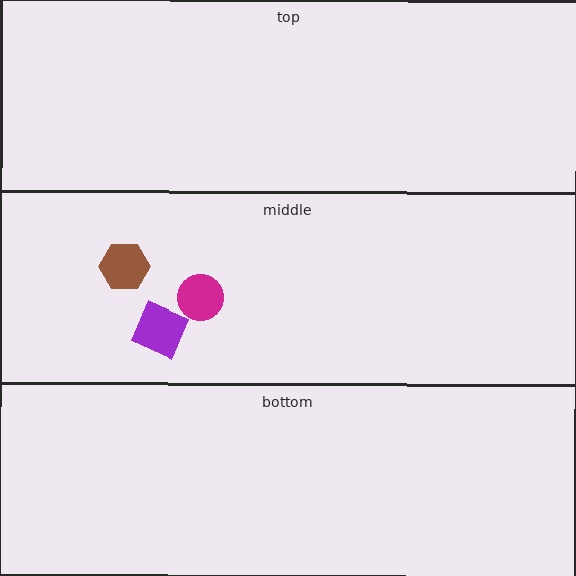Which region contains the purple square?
The middle region.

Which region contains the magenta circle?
The middle region.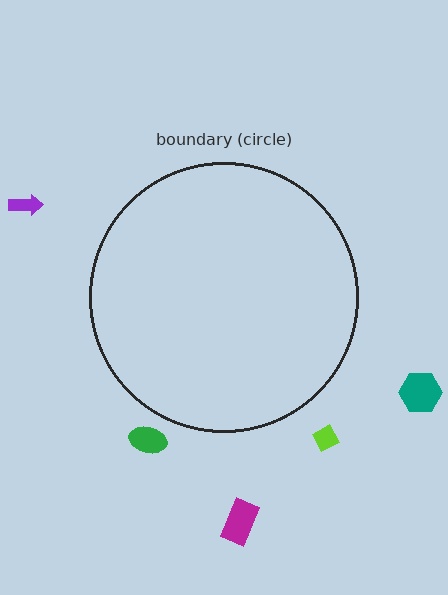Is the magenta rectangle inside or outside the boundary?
Outside.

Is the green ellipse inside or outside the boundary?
Outside.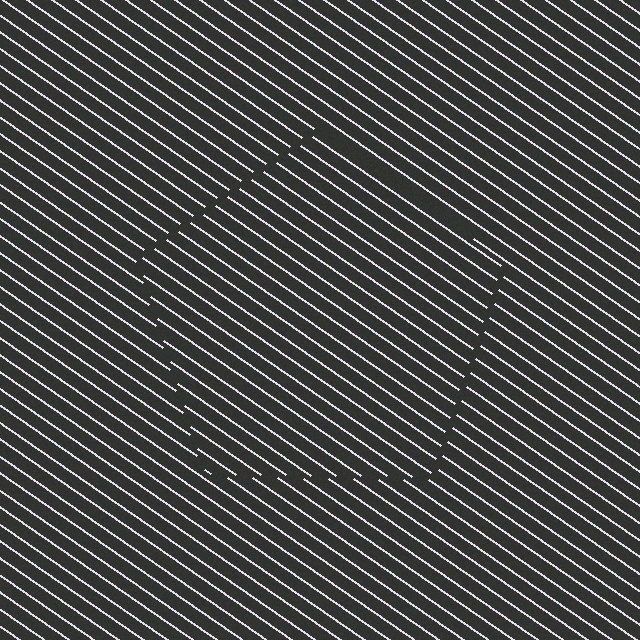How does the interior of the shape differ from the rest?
The interior of the shape contains the same grating, shifted by half a period — the contour is defined by the phase discontinuity where line-ends from the inner and outer gratings abut.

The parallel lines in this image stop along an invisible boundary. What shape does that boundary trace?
An illusory pentagon. The interior of the shape contains the same grating, shifted by half a period — the contour is defined by the phase discontinuity where line-ends from the inner and outer gratings abut.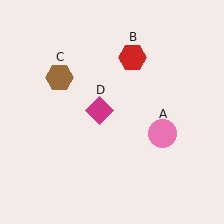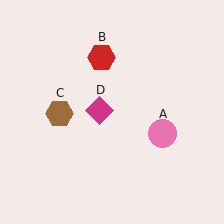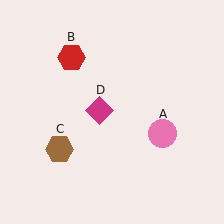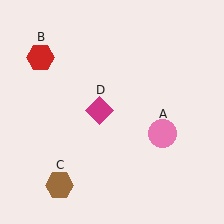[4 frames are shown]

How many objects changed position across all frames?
2 objects changed position: red hexagon (object B), brown hexagon (object C).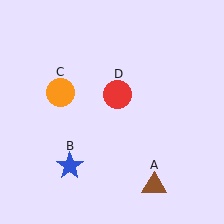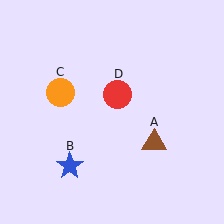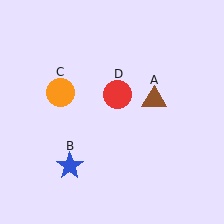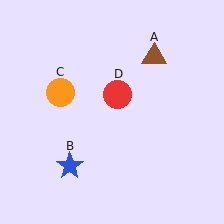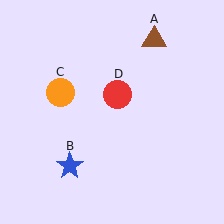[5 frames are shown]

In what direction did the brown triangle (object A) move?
The brown triangle (object A) moved up.